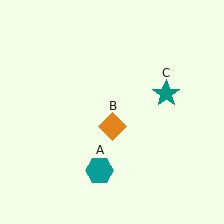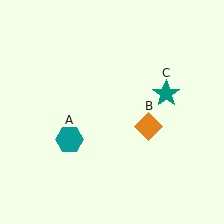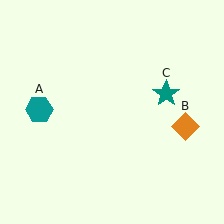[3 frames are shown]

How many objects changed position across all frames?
2 objects changed position: teal hexagon (object A), orange diamond (object B).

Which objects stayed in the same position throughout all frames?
Teal star (object C) remained stationary.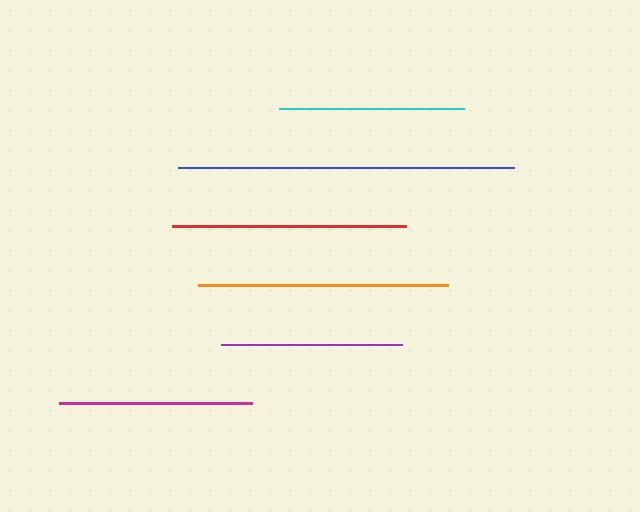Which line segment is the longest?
The blue line is the longest at approximately 336 pixels.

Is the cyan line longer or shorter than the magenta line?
The magenta line is longer than the cyan line.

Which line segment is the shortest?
The purple line is the shortest at approximately 181 pixels.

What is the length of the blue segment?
The blue segment is approximately 336 pixels long.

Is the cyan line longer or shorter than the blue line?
The blue line is longer than the cyan line.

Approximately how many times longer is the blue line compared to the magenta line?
The blue line is approximately 1.7 times the length of the magenta line.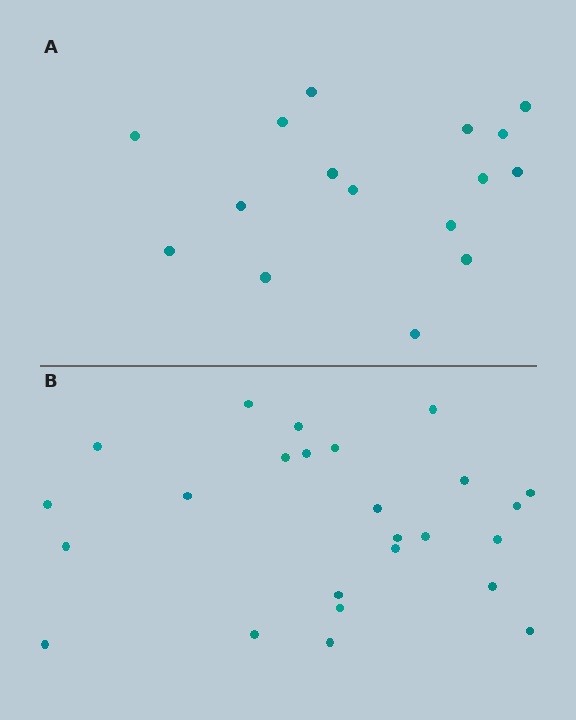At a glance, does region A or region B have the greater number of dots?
Region B (the bottom region) has more dots.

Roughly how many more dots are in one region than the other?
Region B has roughly 8 or so more dots than region A.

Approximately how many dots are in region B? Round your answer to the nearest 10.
About 20 dots. (The exact count is 25, which rounds to 20.)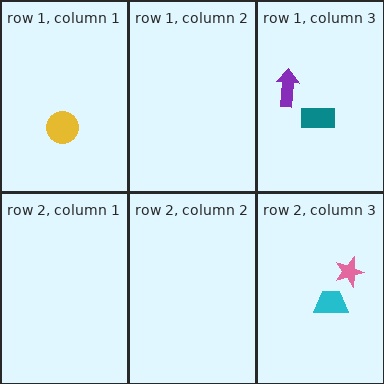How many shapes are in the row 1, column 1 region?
1.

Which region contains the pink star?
The row 2, column 3 region.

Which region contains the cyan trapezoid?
The row 2, column 3 region.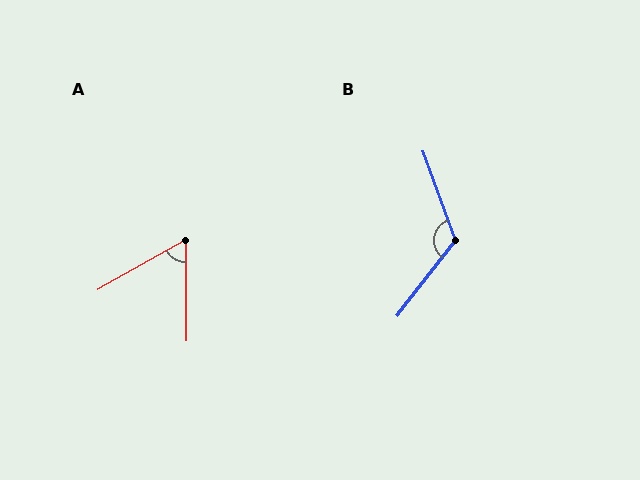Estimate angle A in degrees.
Approximately 60 degrees.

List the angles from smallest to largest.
A (60°), B (123°).